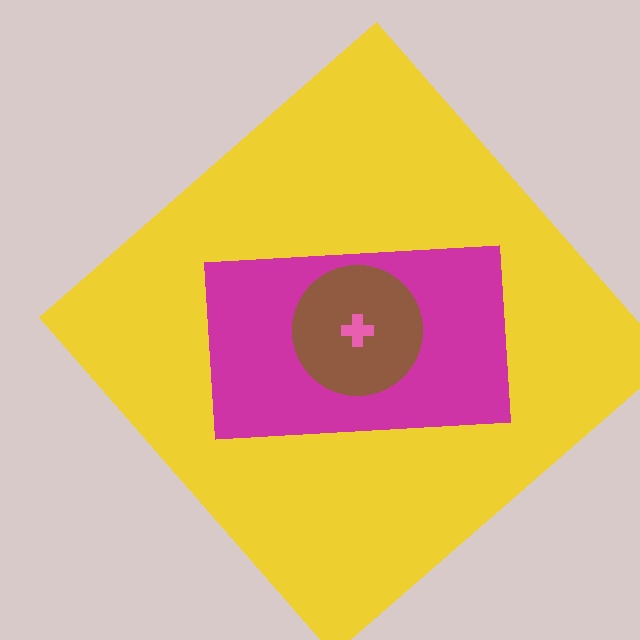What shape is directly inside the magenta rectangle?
The brown circle.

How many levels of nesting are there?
4.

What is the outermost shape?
The yellow diamond.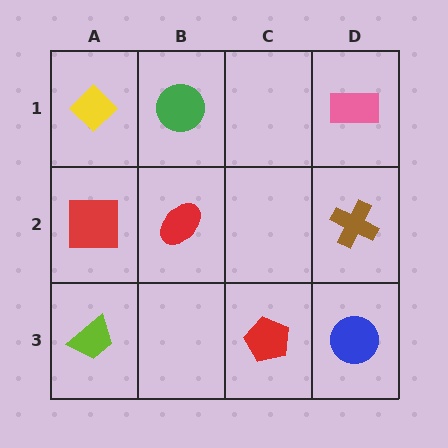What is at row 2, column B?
A red ellipse.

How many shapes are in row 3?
3 shapes.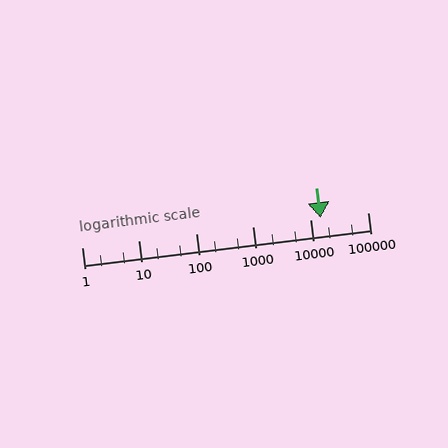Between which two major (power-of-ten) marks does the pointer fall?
The pointer is between 10000 and 100000.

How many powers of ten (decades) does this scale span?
The scale spans 5 decades, from 1 to 100000.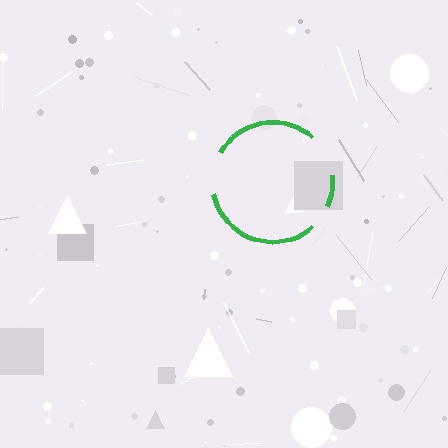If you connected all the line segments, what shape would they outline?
They would outline a circle.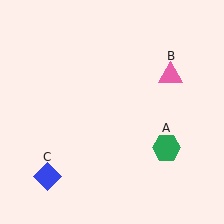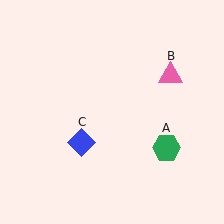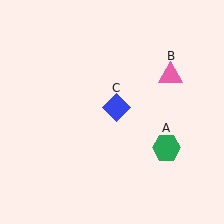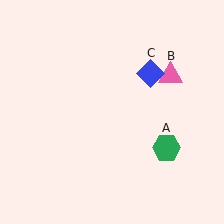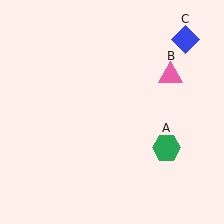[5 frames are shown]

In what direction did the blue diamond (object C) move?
The blue diamond (object C) moved up and to the right.